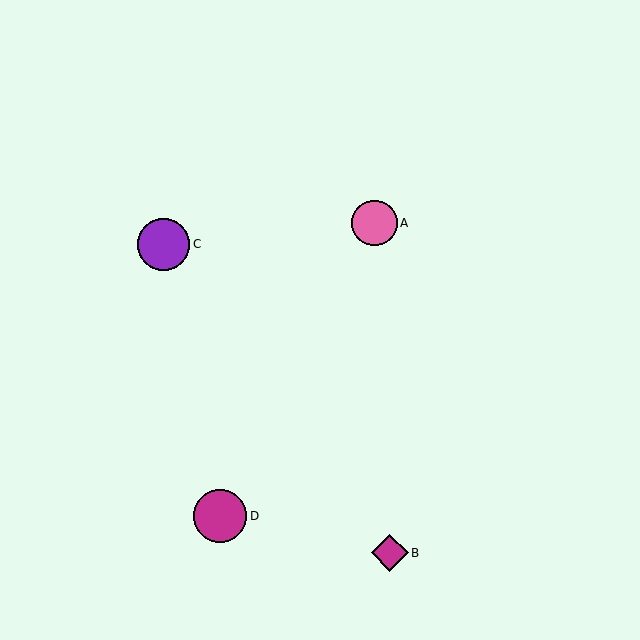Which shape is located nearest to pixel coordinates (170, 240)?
The purple circle (labeled C) at (163, 244) is nearest to that location.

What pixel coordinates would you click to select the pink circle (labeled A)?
Click at (375, 223) to select the pink circle A.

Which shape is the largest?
The magenta circle (labeled D) is the largest.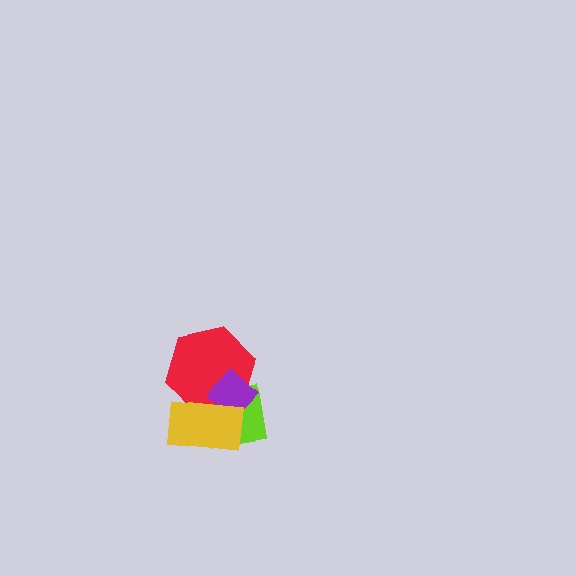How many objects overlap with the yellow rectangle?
3 objects overlap with the yellow rectangle.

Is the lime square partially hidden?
Yes, it is partially covered by another shape.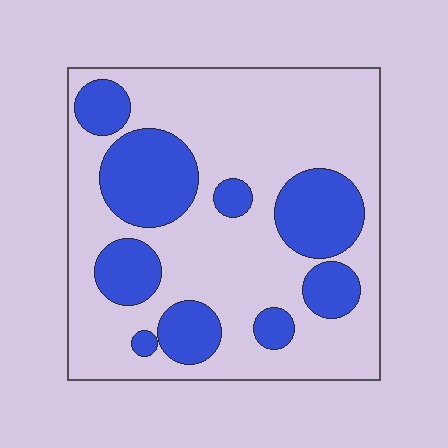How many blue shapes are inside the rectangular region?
9.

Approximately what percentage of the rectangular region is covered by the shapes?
Approximately 30%.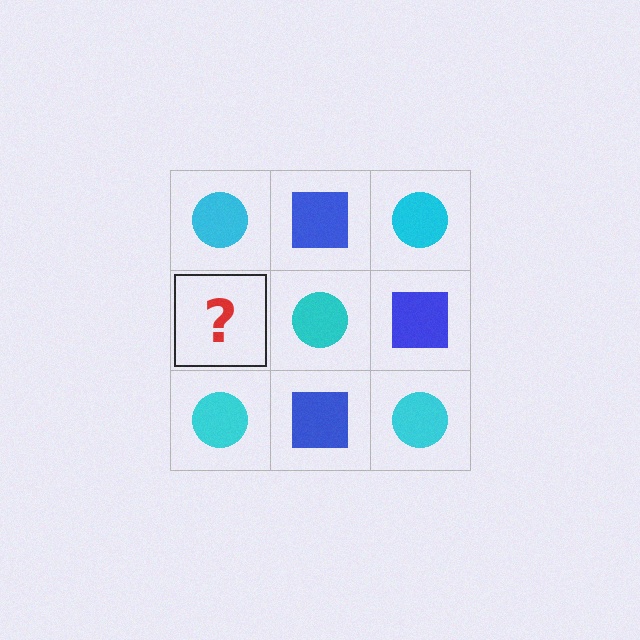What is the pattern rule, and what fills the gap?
The rule is that it alternates cyan circle and blue square in a checkerboard pattern. The gap should be filled with a blue square.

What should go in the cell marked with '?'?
The missing cell should contain a blue square.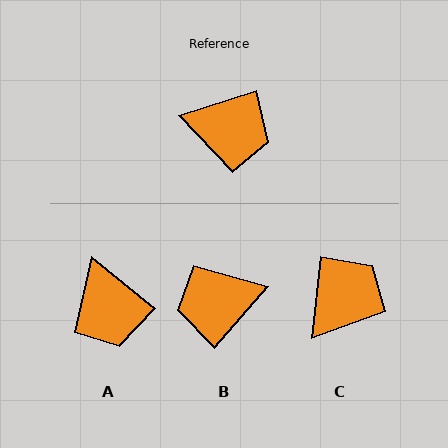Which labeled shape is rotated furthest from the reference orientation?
B, about 149 degrees away.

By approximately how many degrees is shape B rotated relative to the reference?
Approximately 149 degrees clockwise.